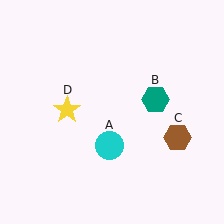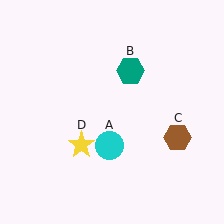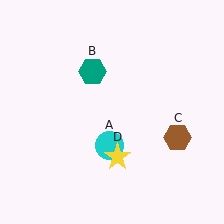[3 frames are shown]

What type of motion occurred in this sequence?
The teal hexagon (object B), yellow star (object D) rotated counterclockwise around the center of the scene.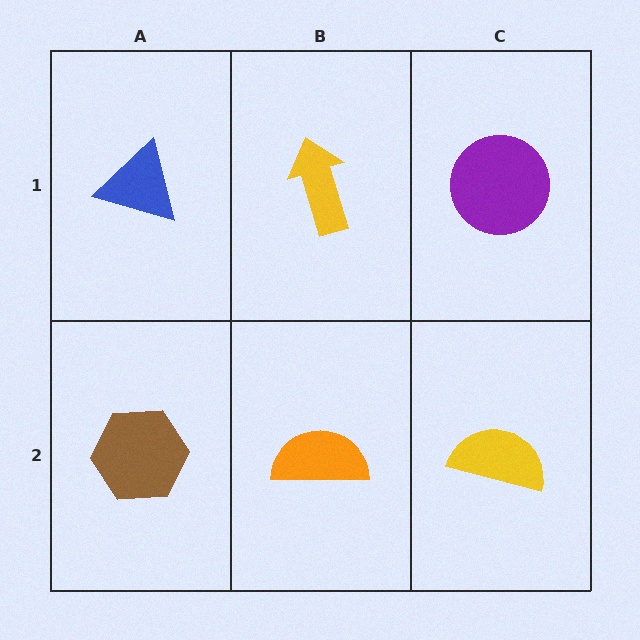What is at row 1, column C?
A purple circle.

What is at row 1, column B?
A yellow arrow.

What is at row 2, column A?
A brown hexagon.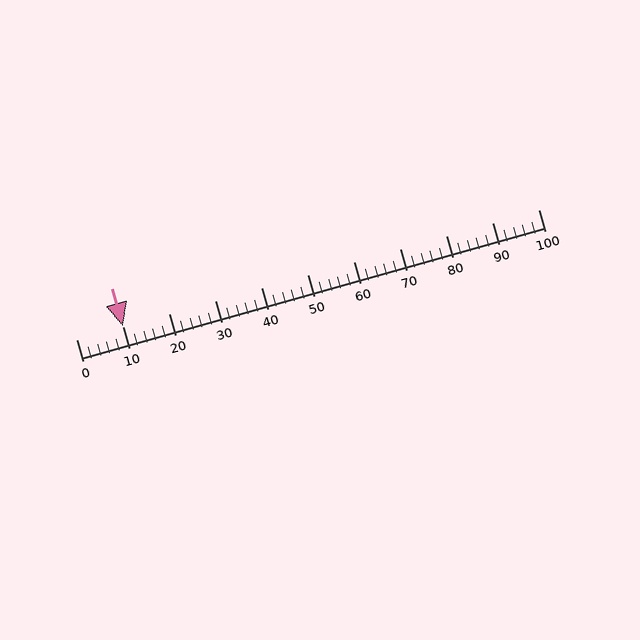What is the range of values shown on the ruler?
The ruler shows values from 0 to 100.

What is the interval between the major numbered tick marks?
The major tick marks are spaced 10 units apart.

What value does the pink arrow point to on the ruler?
The pink arrow points to approximately 10.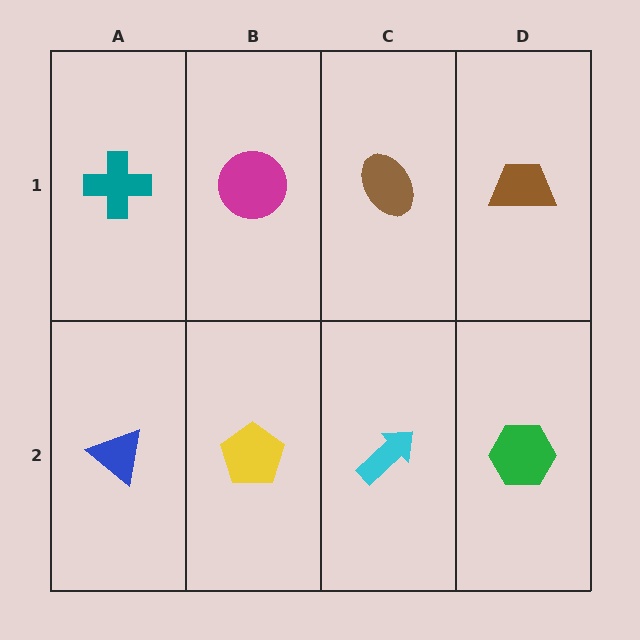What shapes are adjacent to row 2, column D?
A brown trapezoid (row 1, column D), a cyan arrow (row 2, column C).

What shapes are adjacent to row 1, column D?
A green hexagon (row 2, column D), a brown ellipse (row 1, column C).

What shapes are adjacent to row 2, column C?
A brown ellipse (row 1, column C), a yellow pentagon (row 2, column B), a green hexagon (row 2, column D).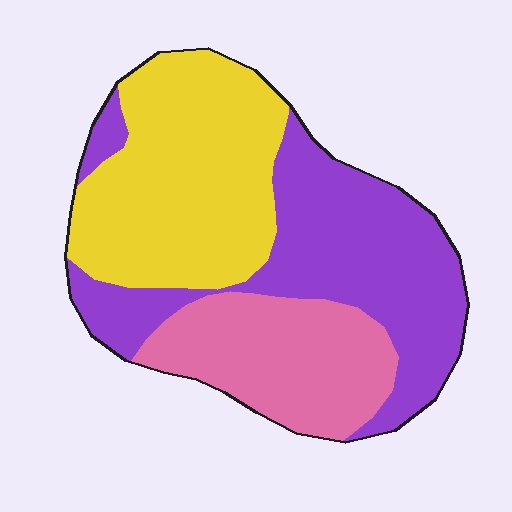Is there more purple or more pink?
Purple.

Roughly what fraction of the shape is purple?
Purple covers roughly 40% of the shape.